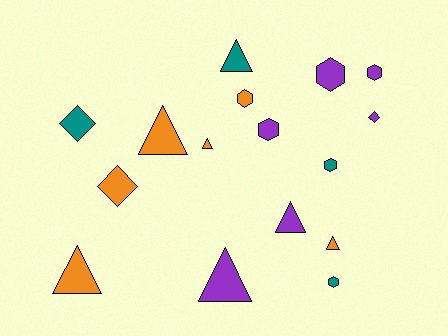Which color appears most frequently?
Purple, with 6 objects.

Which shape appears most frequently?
Triangle, with 7 objects.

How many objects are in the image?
There are 16 objects.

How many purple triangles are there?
There are 2 purple triangles.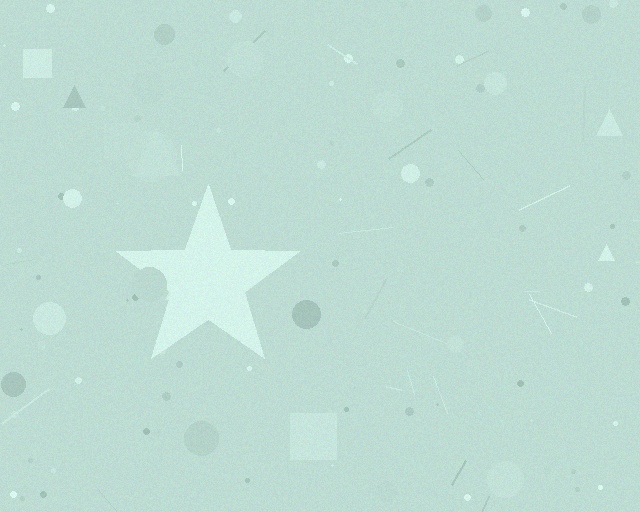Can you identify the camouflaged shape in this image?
The camouflaged shape is a star.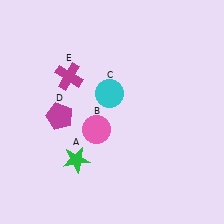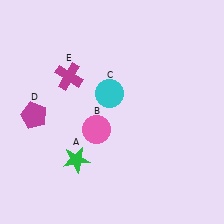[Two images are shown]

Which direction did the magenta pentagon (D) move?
The magenta pentagon (D) moved left.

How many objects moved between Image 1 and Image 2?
1 object moved between the two images.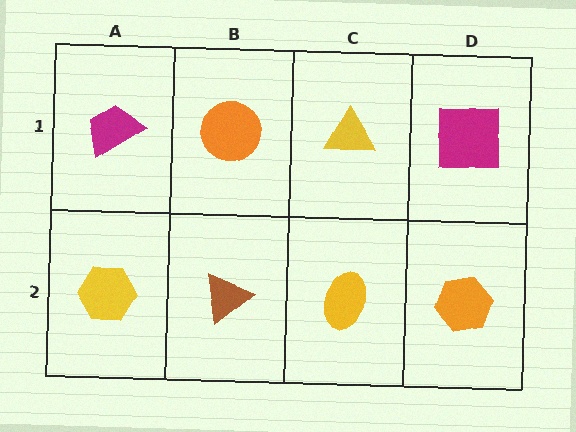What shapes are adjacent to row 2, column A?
A magenta trapezoid (row 1, column A), a brown triangle (row 2, column B).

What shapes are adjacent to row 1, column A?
A yellow hexagon (row 2, column A), an orange circle (row 1, column B).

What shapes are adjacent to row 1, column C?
A yellow ellipse (row 2, column C), an orange circle (row 1, column B), a magenta square (row 1, column D).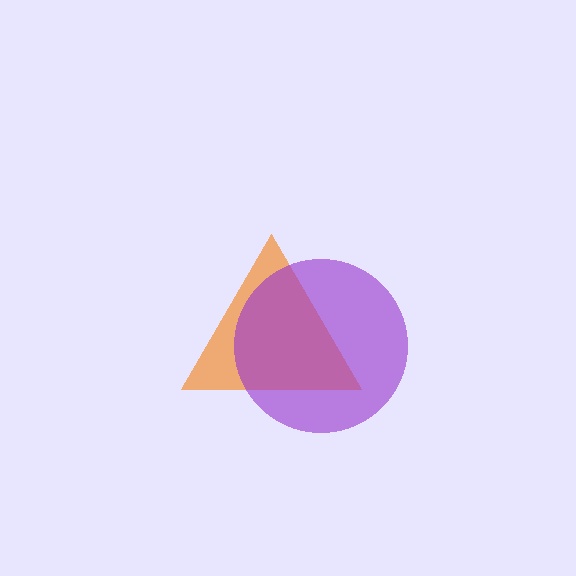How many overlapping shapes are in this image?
There are 2 overlapping shapes in the image.